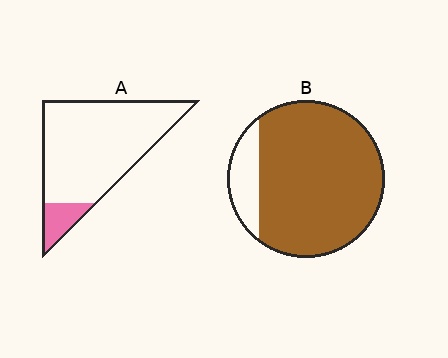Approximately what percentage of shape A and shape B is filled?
A is approximately 10% and B is approximately 85%.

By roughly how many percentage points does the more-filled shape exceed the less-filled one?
By roughly 75 percentage points (B over A).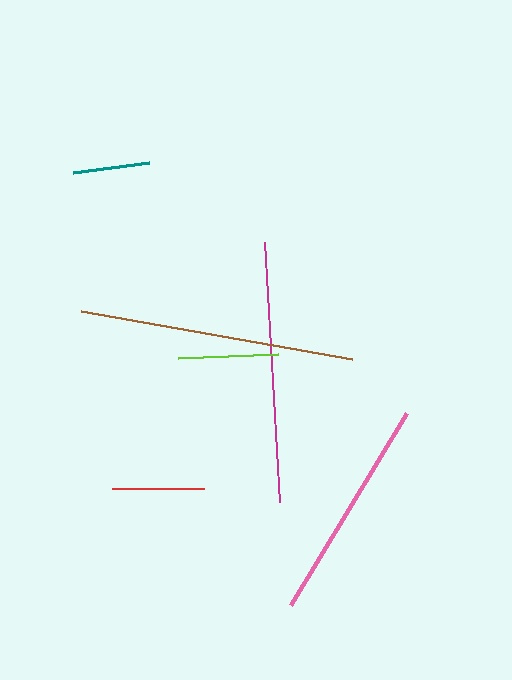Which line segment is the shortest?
The teal line is the shortest at approximately 76 pixels.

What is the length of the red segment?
The red segment is approximately 92 pixels long.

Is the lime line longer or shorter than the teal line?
The lime line is longer than the teal line.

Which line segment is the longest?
The brown line is the longest at approximately 275 pixels.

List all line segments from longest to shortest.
From longest to shortest: brown, magenta, pink, lime, red, teal.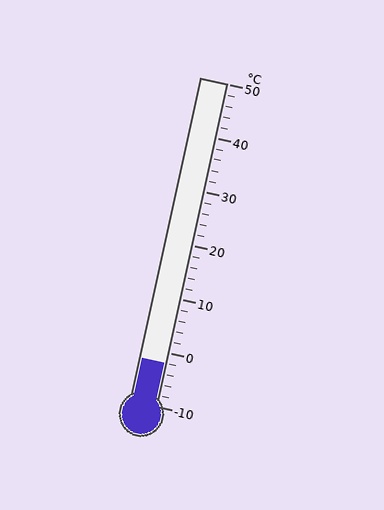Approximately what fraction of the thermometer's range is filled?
The thermometer is filled to approximately 15% of its range.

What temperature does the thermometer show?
The thermometer shows approximately -2°C.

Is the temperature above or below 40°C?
The temperature is below 40°C.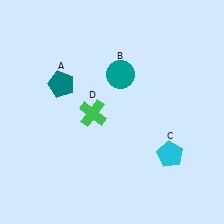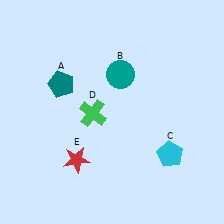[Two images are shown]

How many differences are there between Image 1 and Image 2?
There is 1 difference between the two images.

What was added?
A red star (E) was added in Image 2.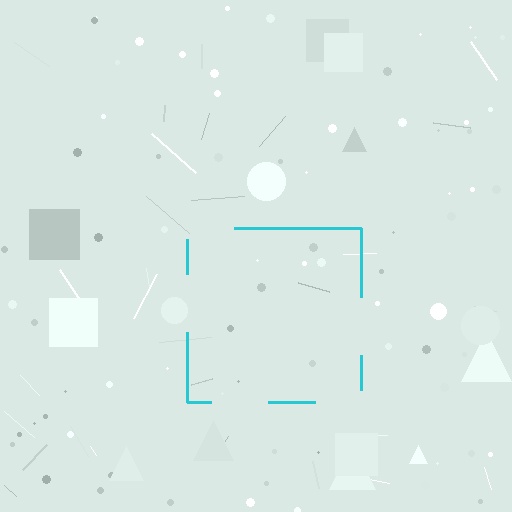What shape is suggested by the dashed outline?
The dashed outline suggests a square.